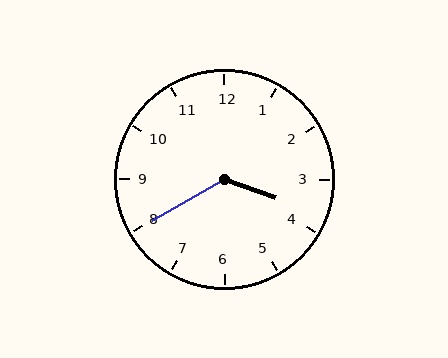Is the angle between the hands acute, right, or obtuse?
It is obtuse.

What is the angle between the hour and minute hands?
Approximately 130 degrees.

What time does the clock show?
3:40.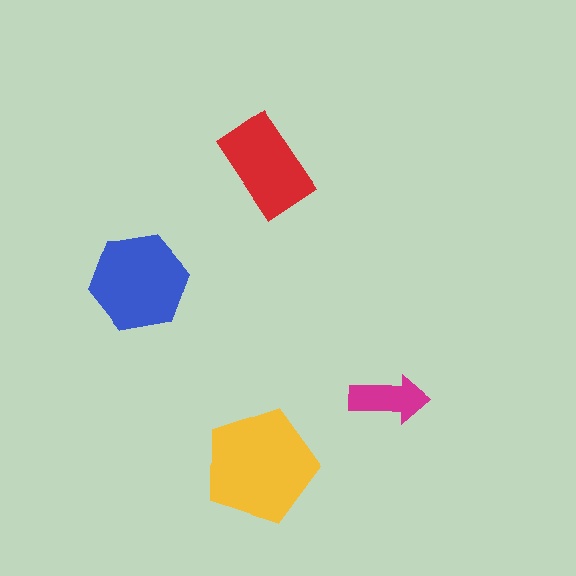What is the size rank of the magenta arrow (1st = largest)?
4th.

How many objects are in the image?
There are 4 objects in the image.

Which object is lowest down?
The yellow pentagon is bottommost.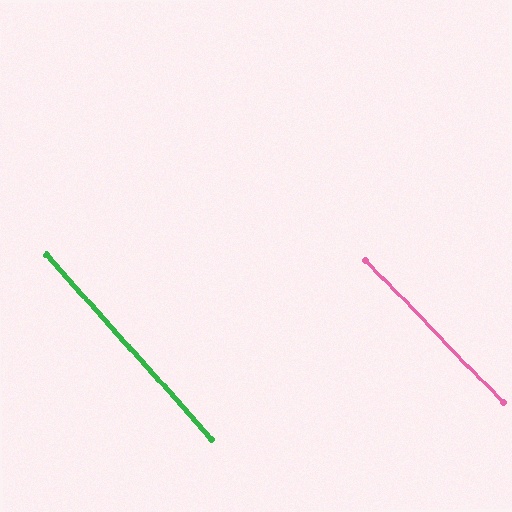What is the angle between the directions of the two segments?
Approximately 2 degrees.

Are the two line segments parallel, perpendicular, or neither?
Parallel — their directions differ by only 2.0°.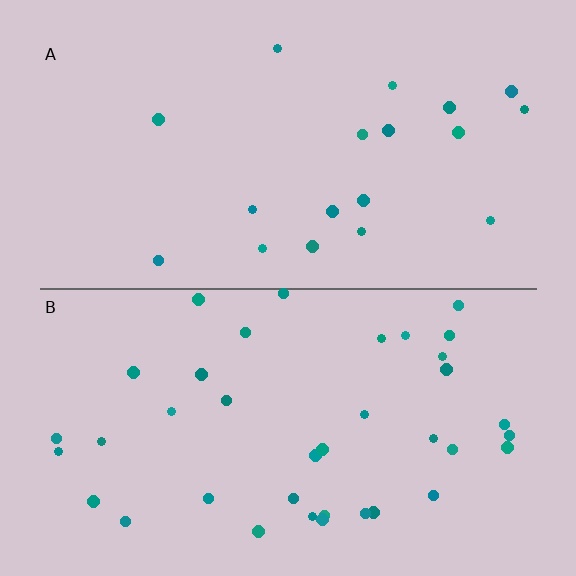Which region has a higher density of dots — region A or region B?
B (the bottom).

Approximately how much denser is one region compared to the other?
Approximately 2.1× — region B over region A.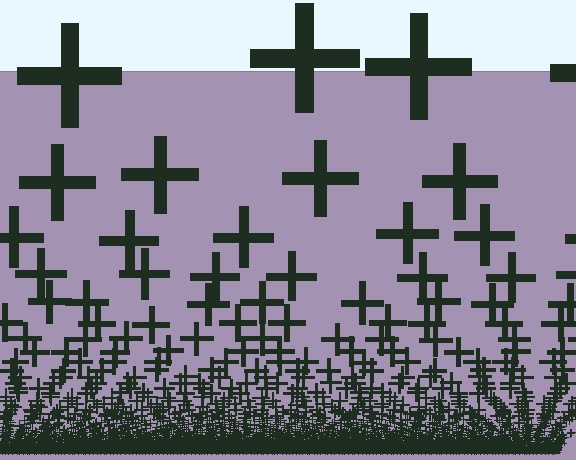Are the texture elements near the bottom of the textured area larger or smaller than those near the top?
Smaller. The gradient is inverted — elements near the bottom are smaller and denser.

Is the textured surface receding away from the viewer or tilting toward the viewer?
The surface appears to tilt toward the viewer. Texture elements get larger and sparser toward the top.